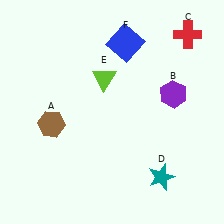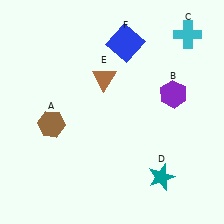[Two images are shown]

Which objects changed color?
C changed from red to cyan. E changed from lime to brown.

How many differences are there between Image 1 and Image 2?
There are 2 differences between the two images.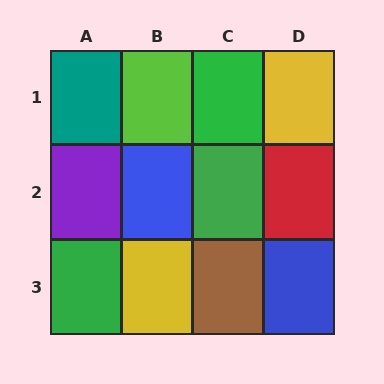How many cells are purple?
1 cell is purple.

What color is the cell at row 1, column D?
Yellow.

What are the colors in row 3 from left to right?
Green, yellow, brown, blue.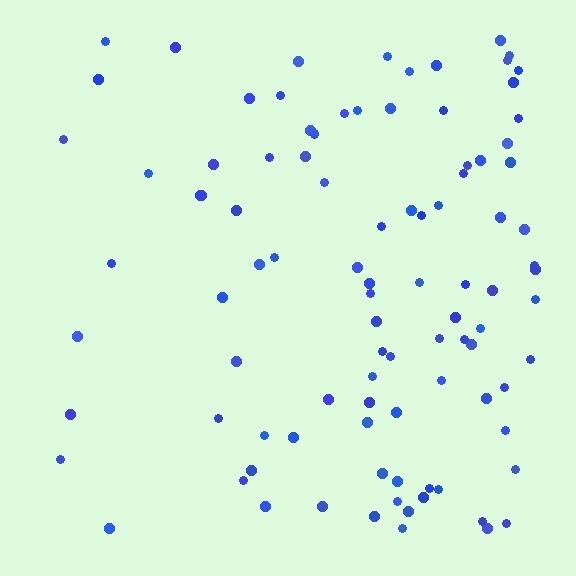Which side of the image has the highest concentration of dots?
The right.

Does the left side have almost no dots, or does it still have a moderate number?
Still a moderate number, just noticeably fewer than the right.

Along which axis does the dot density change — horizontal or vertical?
Horizontal.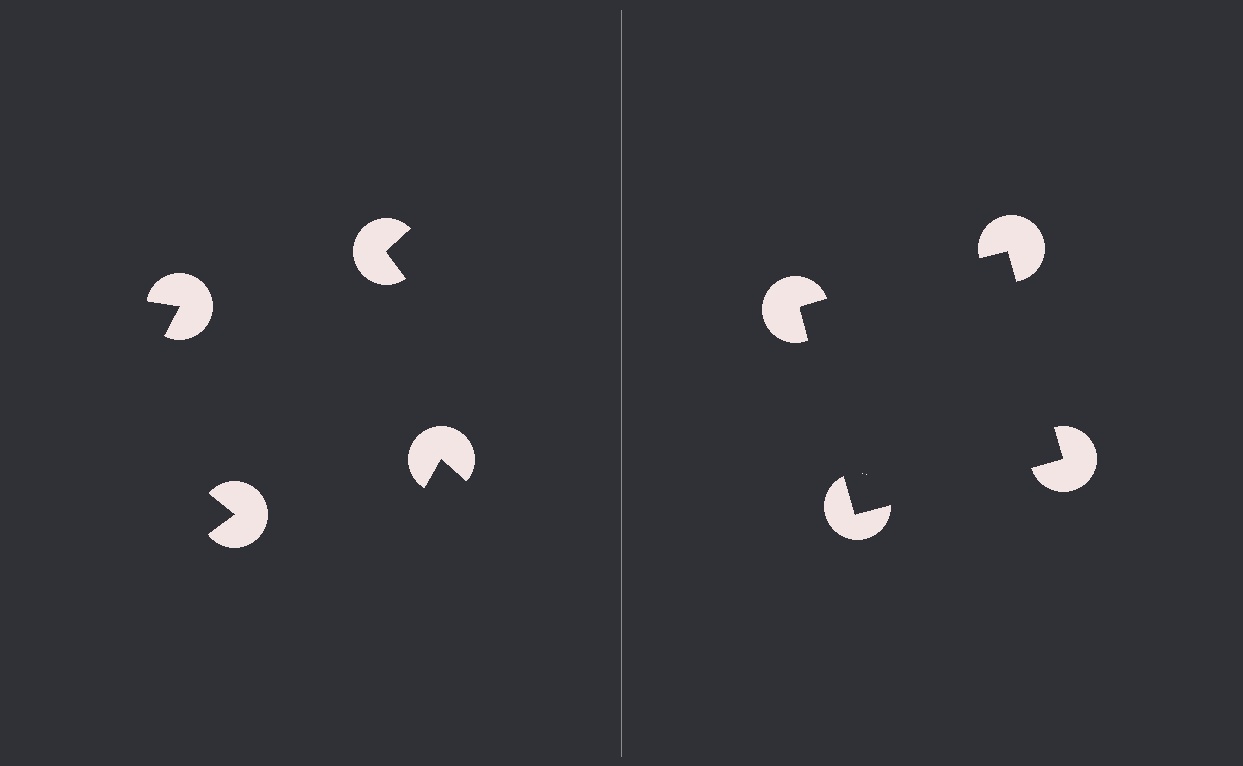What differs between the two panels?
The pac-man discs are positioned identically on both sides; only the wedge orientations differ. On the right they align to a square; on the left they are misaligned.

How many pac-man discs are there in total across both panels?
8 — 4 on each side.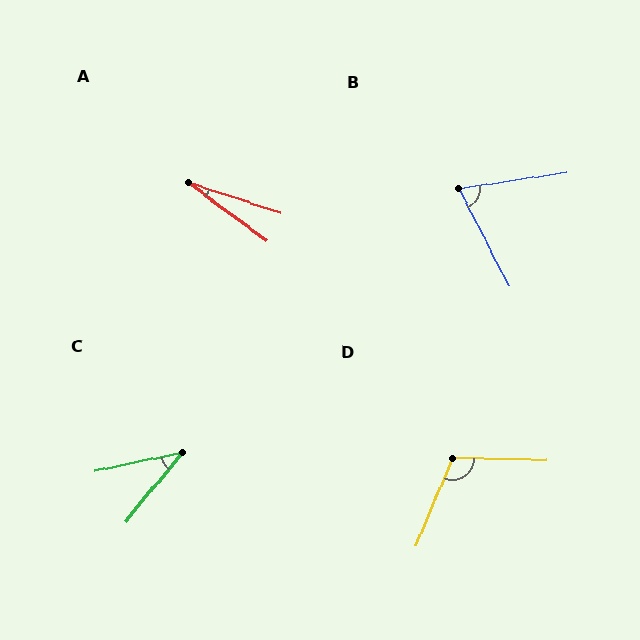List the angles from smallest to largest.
A (19°), C (39°), B (71°), D (111°).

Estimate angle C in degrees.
Approximately 39 degrees.